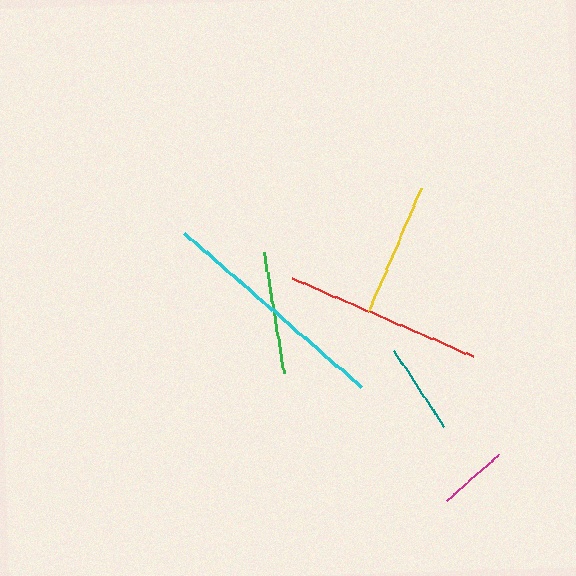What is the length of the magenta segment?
The magenta segment is approximately 70 pixels long.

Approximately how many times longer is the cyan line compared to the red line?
The cyan line is approximately 1.2 times the length of the red line.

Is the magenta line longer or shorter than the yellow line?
The yellow line is longer than the magenta line.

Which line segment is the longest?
The cyan line is the longest at approximately 235 pixels.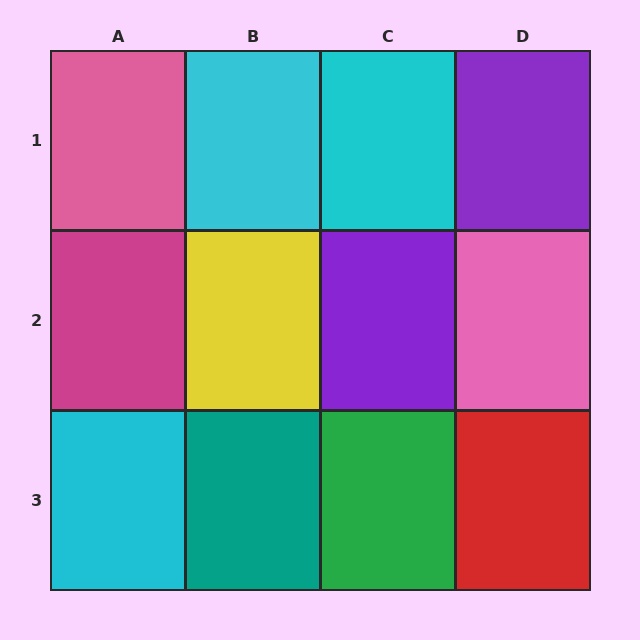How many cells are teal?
1 cell is teal.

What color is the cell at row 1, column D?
Purple.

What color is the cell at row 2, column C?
Purple.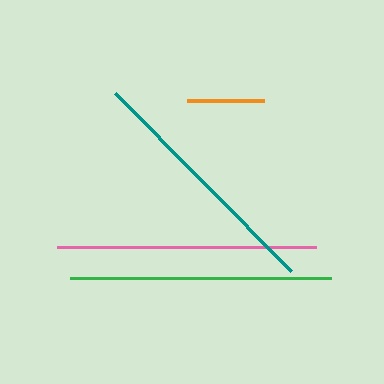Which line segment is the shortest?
The orange line is the shortest at approximately 77 pixels.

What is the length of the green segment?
The green segment is approximately 261 pixels long.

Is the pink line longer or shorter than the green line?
The green line is longer than the pink line.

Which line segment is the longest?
The green line is the longest at approximately 261 pixels.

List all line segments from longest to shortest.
From longest to shortest: green, pink, teal, orange.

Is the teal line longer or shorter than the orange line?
The teal line is longer than the orange line.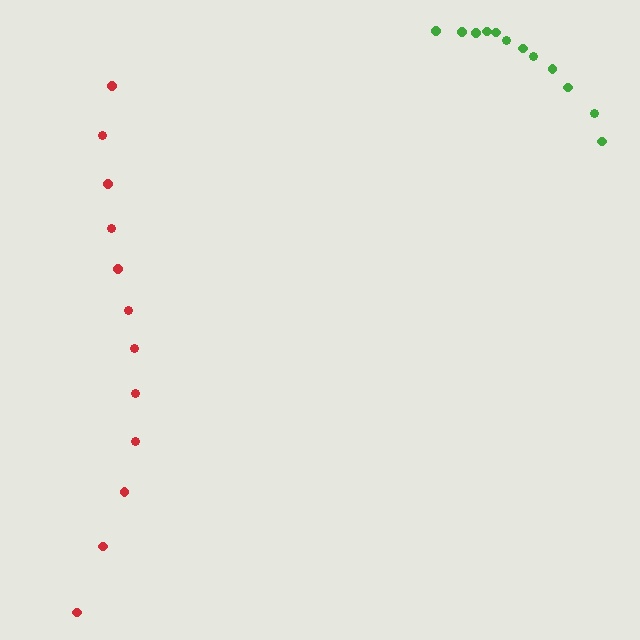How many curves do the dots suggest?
There are 2 distinct paths.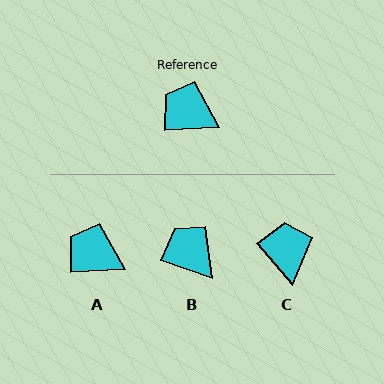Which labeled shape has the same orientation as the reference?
A.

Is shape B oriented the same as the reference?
No, it is off by about 22 degrees.